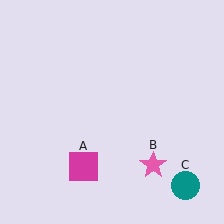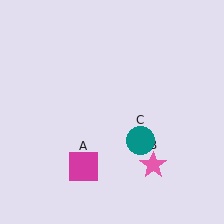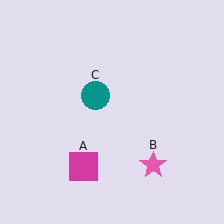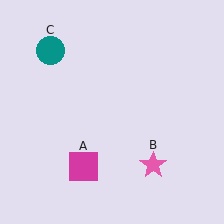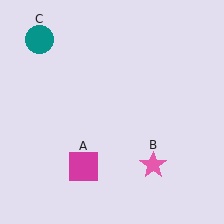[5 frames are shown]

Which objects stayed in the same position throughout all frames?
Magenta square (object A) and pink star (object B) remained stationary.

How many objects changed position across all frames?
1 object changed position: teal circle (object C).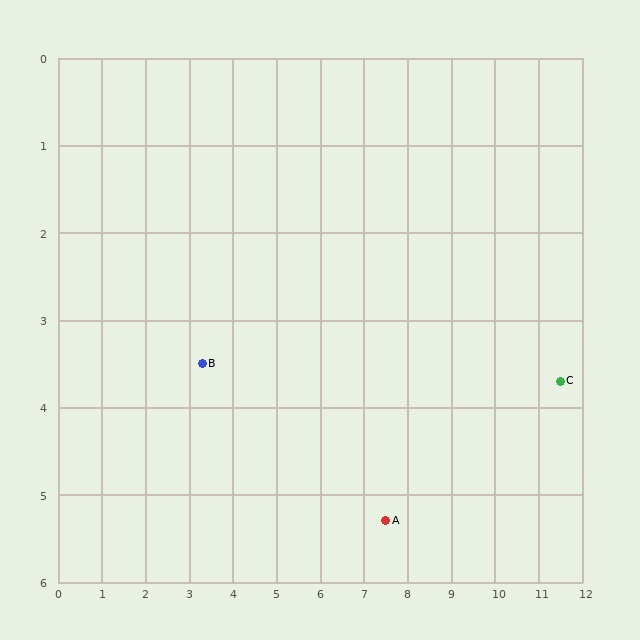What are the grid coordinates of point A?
Point A is at approximately (7.5, 5.3).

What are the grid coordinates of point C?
Point C is at approximately (11.5, 3.7).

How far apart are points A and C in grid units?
Points A and C are about 4.3 grid units apart.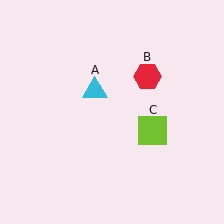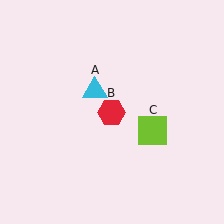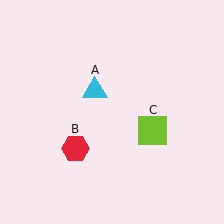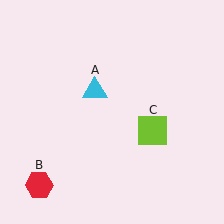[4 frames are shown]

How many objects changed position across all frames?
1 object changed position: red hexagon (object B).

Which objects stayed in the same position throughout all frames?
Cyan triangle (object A) and lime square (object C) remained stationary.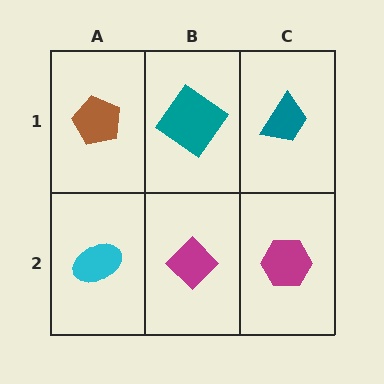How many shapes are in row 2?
3 shapes.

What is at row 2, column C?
A magenta hexagon.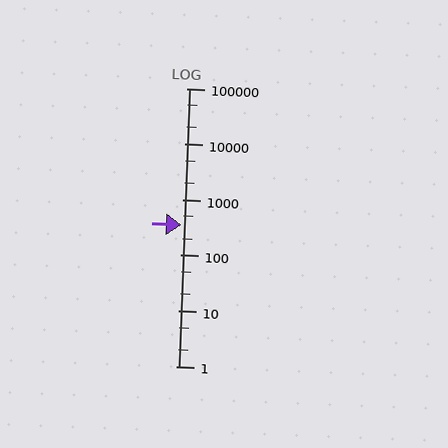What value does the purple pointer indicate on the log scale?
The pointer indicates approximately 350.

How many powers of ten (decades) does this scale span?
The scale spans 5 decades, from 1 to 100000.